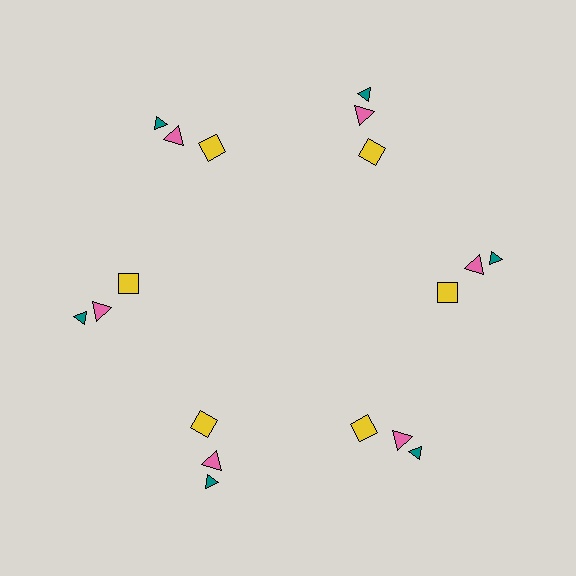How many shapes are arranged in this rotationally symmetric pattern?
There are 18 shapes, arranged in 6 groups of 3.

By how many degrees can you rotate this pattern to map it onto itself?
The pattern maps onto itself every 60 degrees of rotation.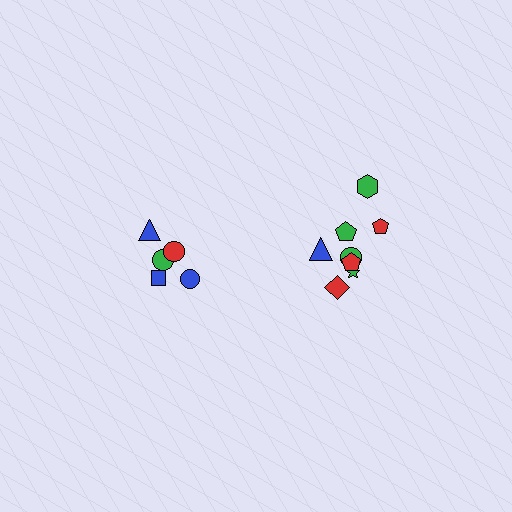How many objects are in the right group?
There are 8 objects.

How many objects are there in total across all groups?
There are 13 objects.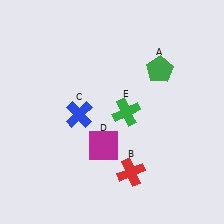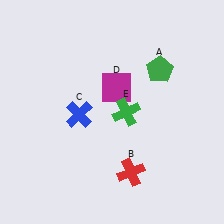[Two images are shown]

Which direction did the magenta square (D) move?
The magenta square (D) moved up.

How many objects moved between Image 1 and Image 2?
1 object moved between the two images.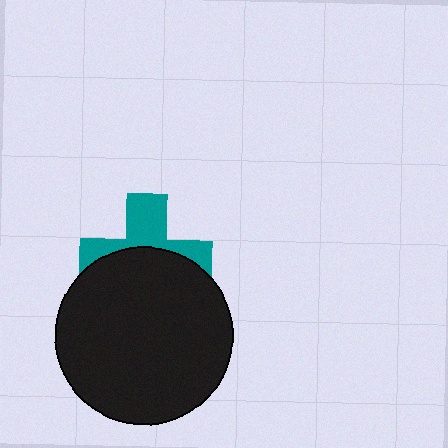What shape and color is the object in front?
The object in front is a black circle.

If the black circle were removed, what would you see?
You would see the complete teal cross.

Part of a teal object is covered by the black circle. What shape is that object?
It is a cross.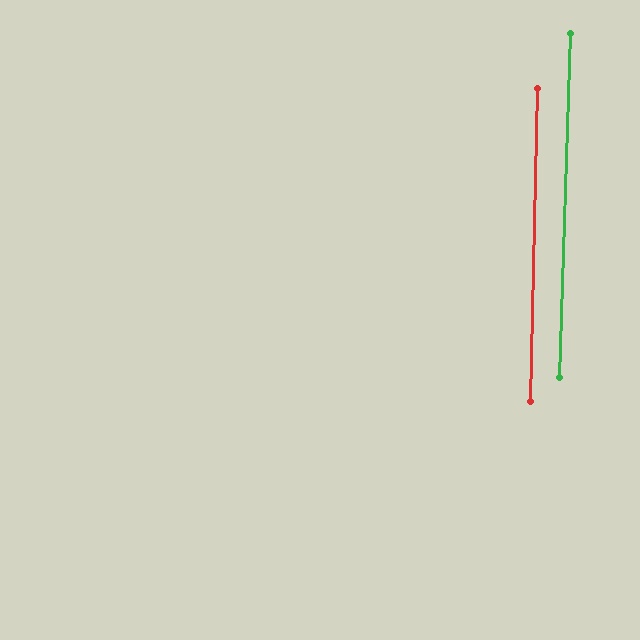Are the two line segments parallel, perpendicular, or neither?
Parallel — their directions differ by only 0.3°.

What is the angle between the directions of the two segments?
Approximately 0 degrees.